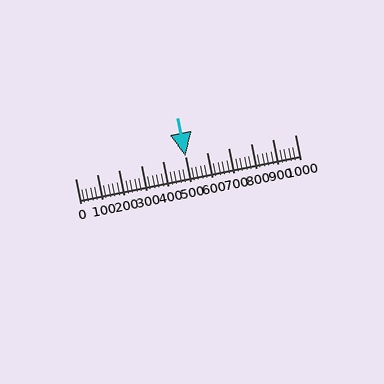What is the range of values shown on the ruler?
The ruler shows values from 0 to 1000.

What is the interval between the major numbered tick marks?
The major tick marks are spaced 100 units apart.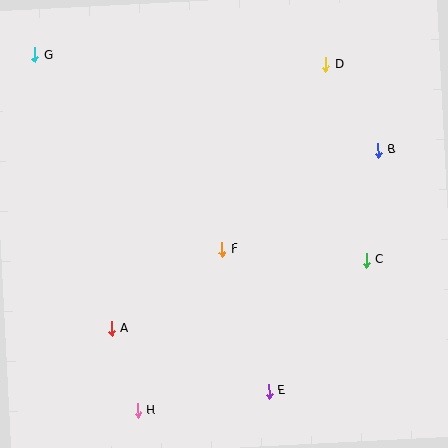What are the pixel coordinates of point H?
Point H is at (138, 410).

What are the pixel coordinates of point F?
Point F is at (222, 249).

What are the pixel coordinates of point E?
Point E is at (269, 391).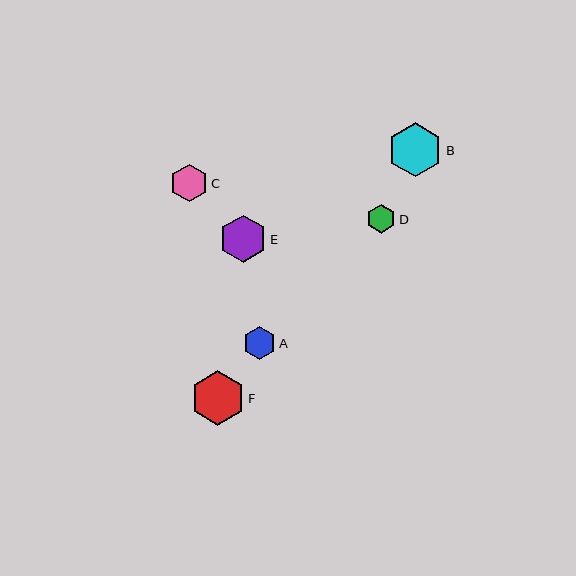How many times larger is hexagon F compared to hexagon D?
Hexagon F is approximately 1.9 times the size of hexagon D.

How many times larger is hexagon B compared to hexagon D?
Hexagon B is approximately 1.9 times the size of hexagon D.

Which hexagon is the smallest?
Hexagon D is the smallest with a size of approximately 29 pixels.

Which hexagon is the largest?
Hexagon B is the largest with a size of approximately 54 pixels.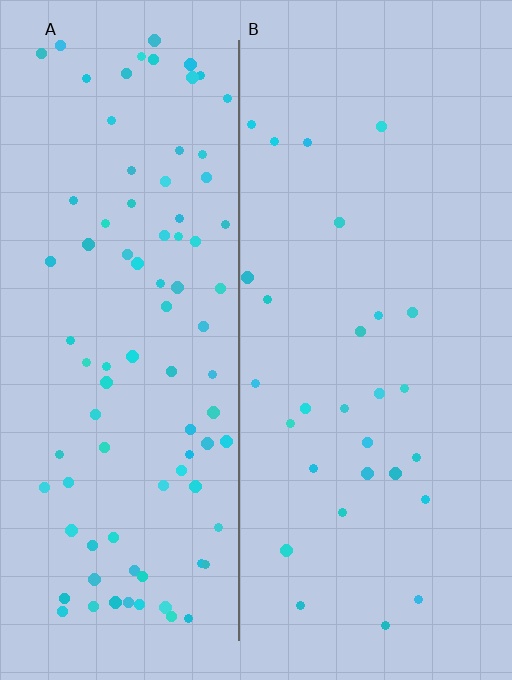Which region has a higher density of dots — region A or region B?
A (the left).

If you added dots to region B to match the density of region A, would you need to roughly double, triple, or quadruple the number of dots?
Approximately triple.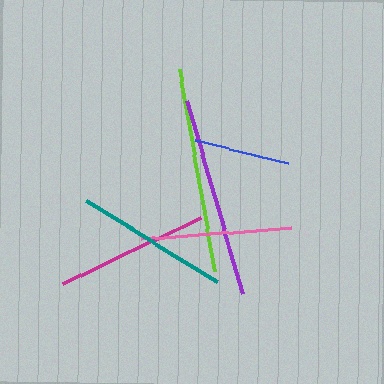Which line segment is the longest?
The lime line is the longest at approximately 206 pixels.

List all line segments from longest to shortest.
From longest to shortest: lime, purple, teal, magenta, pink, blue.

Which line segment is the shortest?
The blue line is the shortest at approximately 97 pixels.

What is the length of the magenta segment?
The magenta segment is approximately 154 pixels long.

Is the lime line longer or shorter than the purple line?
The lime line is longer than the purple line.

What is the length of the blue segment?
The blue segment is approximately 97 pixels long.